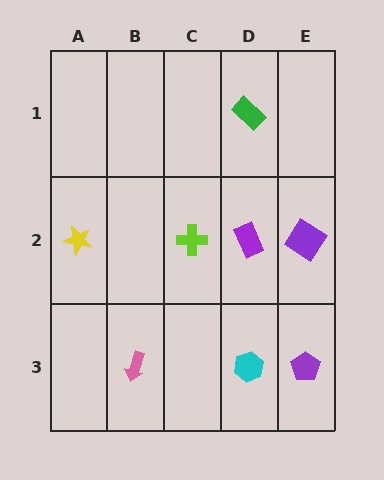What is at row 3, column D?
A cyan hexagon.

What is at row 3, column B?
A pink arrow.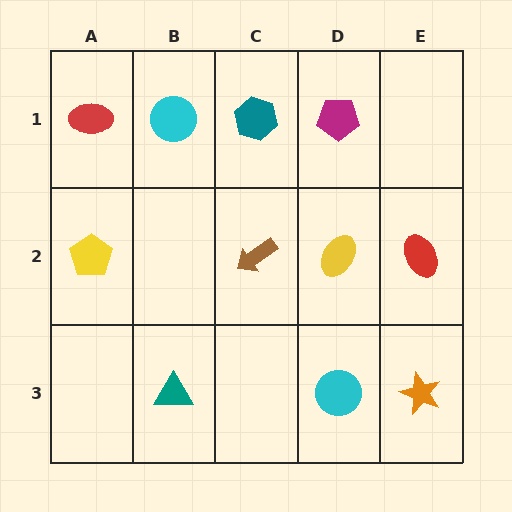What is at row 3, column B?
A teal triangle.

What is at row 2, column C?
A brown arrow.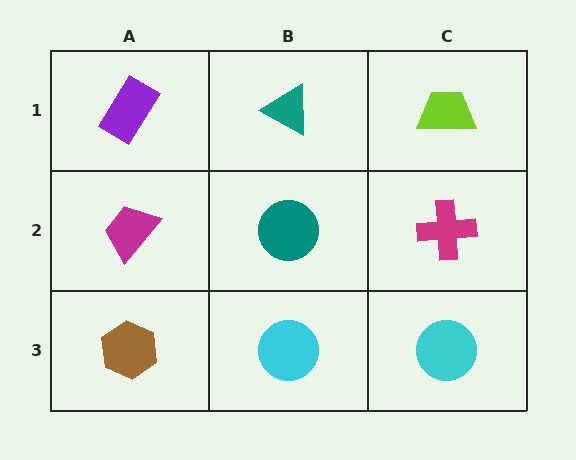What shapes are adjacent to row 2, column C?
A lime trapezoid (row 1, column C), a cyan circle (row 3, column C), a teal circle (row 2, column B).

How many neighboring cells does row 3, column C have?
2.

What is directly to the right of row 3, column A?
A cyan circle.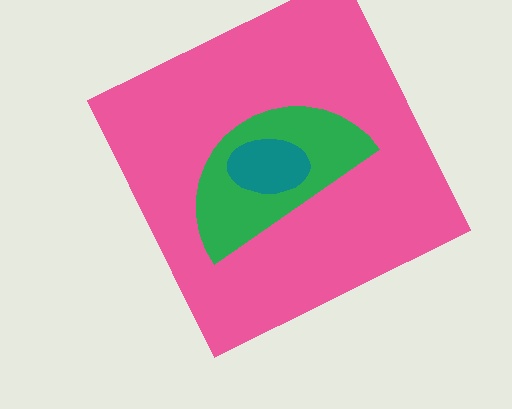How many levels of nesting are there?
3.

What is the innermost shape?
The teal ellipse.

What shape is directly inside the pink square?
The green semicircle.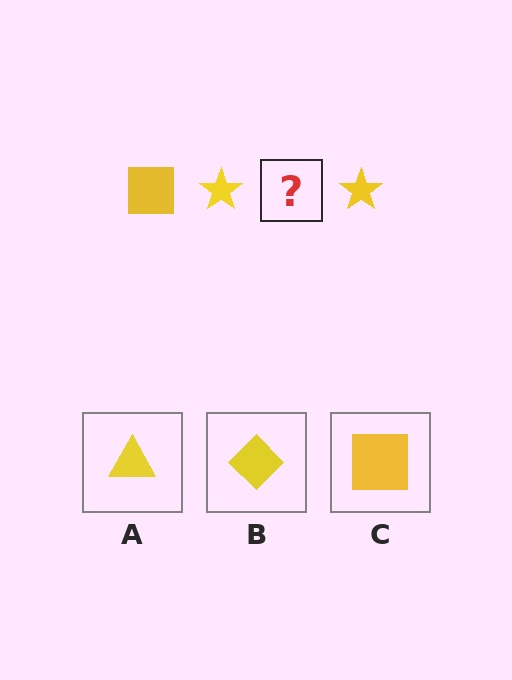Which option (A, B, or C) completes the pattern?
C.